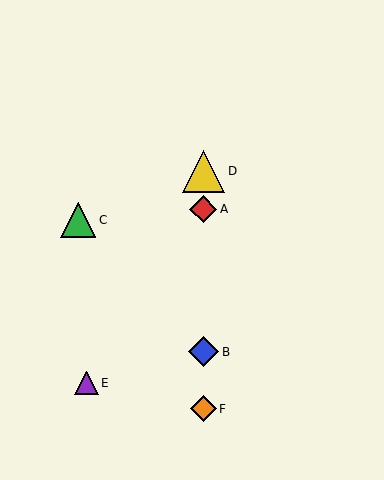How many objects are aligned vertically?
4 objects (A, B, D, F) are aligned vertically.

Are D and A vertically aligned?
Yes, both are at x≈203.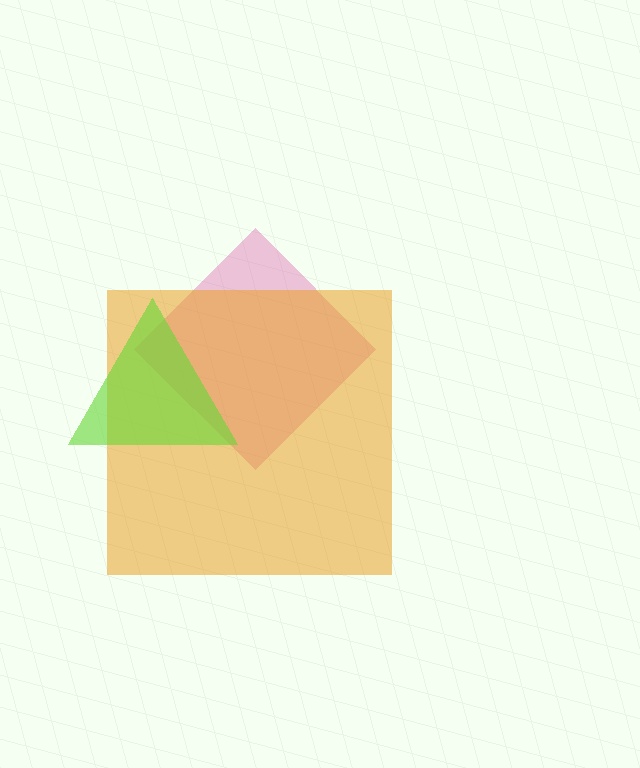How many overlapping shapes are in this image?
There are 3 overlapping shapes in the image.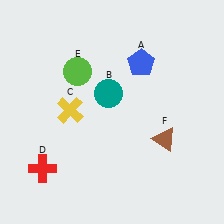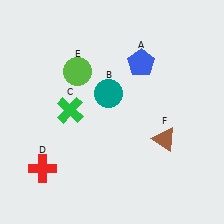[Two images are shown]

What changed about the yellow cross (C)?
In Image 1, C is yellow. In Image 2, it changed to green.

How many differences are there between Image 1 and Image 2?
There is 1 difference between the two images.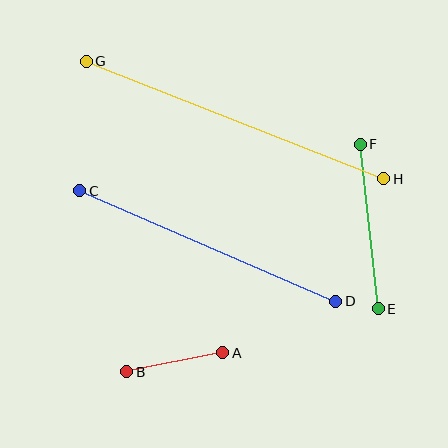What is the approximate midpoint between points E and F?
The midpoint is at approximately (369, 226) pixels.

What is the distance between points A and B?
The distance is approximately 98 pixels.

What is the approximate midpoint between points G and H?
The midpoint is at approximately (235, 120) pixels.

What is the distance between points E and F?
The distance is approximately 165 pixels.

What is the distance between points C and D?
The distance is approximately 279 pixels.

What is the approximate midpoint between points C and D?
The midpoint is at approximately (208, 246) pixels.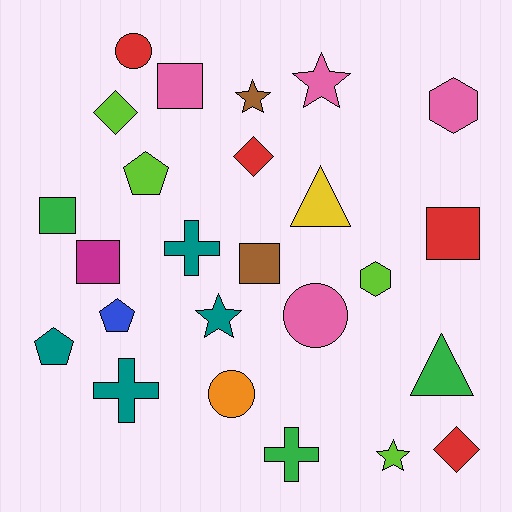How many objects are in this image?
There are 25 objects.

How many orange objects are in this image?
There is 1 orange object.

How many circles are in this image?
There are 3 circles.